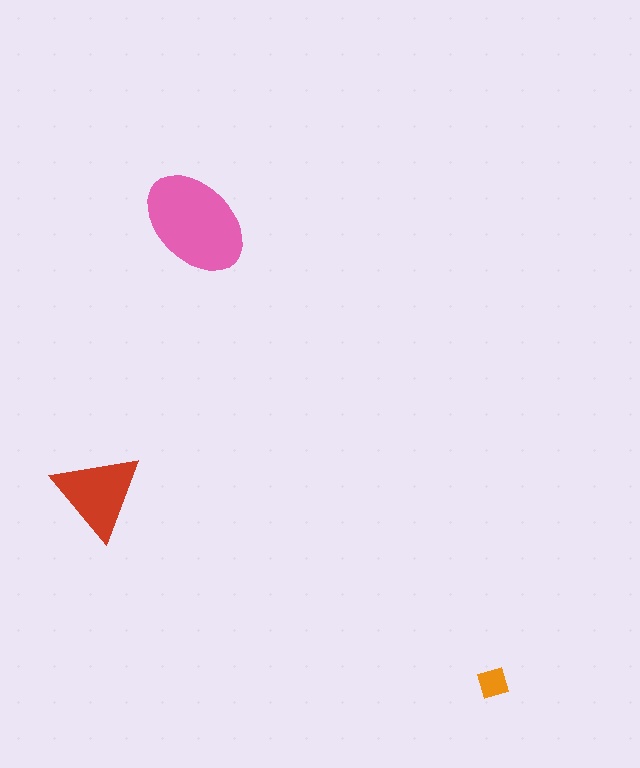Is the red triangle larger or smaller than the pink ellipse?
Smaller.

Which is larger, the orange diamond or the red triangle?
The red triangle.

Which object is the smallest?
The orange diamond.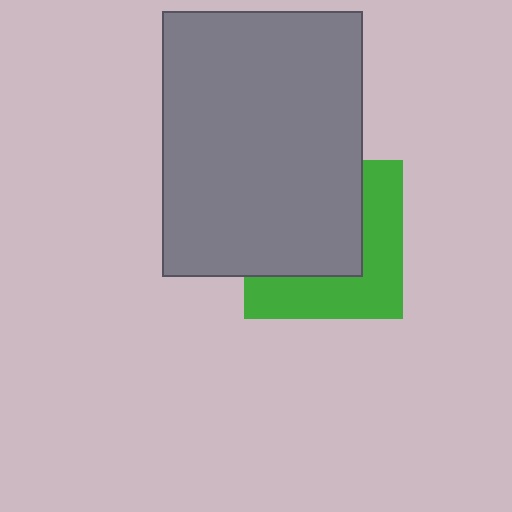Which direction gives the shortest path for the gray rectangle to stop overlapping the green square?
Moving toward the upper-left gives the shortest separation.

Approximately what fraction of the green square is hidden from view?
Roughly 55% of the green square is hidden behind the gray rectangle.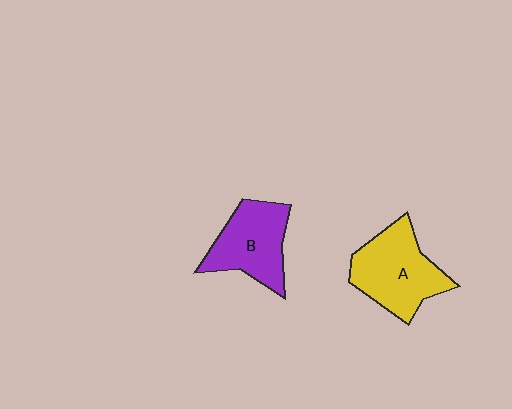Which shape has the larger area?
Shape A (yellow).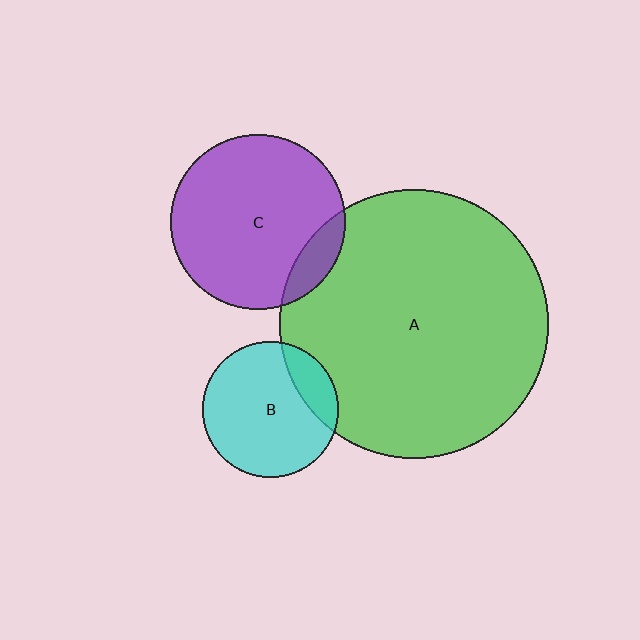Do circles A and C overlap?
Yes.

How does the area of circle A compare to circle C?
Approximately 2.4 times.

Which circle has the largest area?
Circle A (green).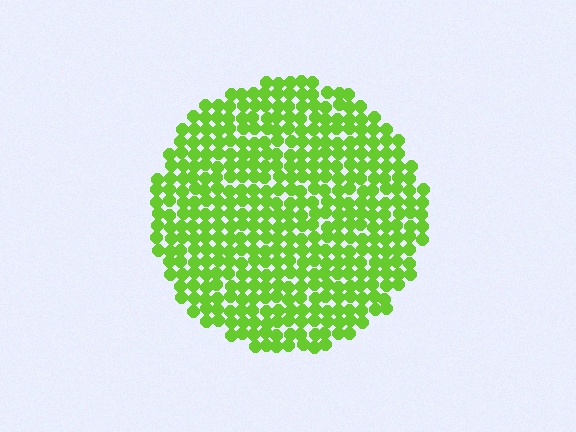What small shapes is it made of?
It is made of small circles.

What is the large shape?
The large shape is a circle.